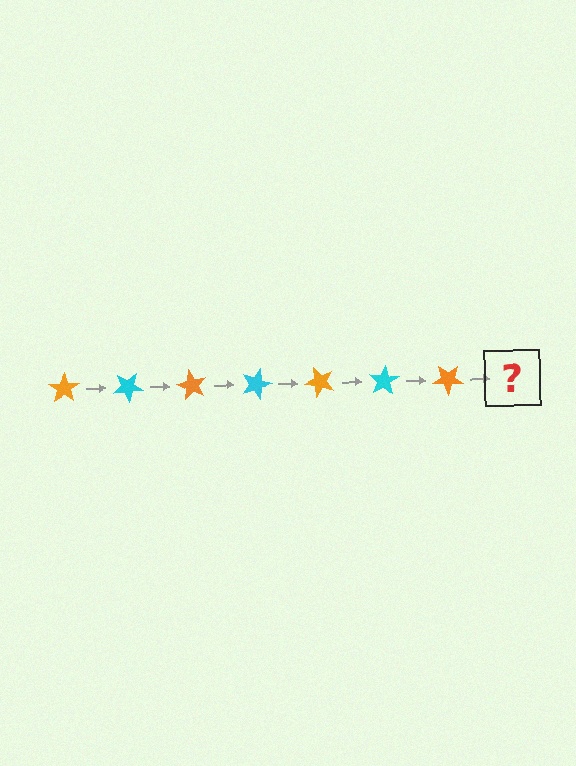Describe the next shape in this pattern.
It should be a cyan star, rotated 210 degrees from the start.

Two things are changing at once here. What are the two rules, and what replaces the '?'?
The two rules are that it rotates 30 degrees each step and the color cycles through orange and cyan. The '?' should be a cyan star, rotated 210 degrees from the start.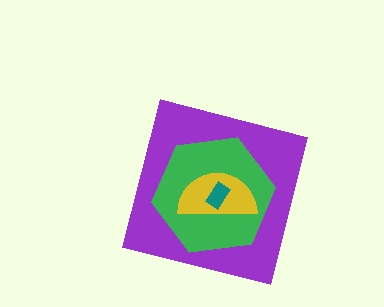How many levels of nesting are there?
4.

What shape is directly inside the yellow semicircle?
The teal rectangle.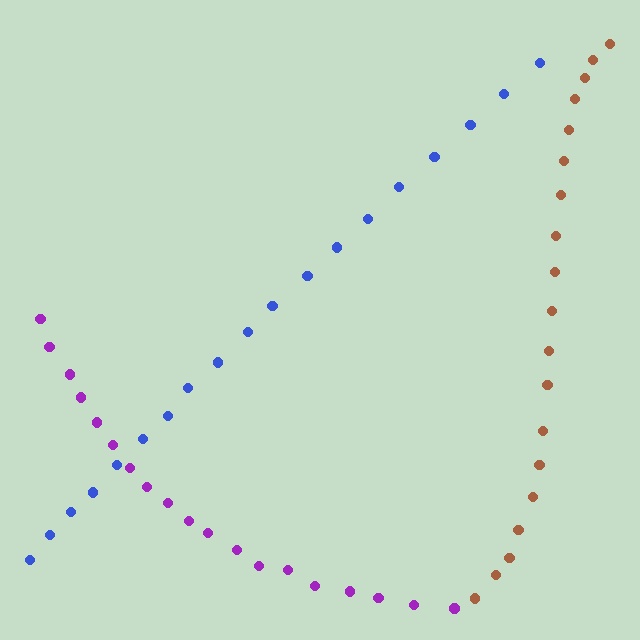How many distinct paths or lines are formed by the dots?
There are 3 distinct paths.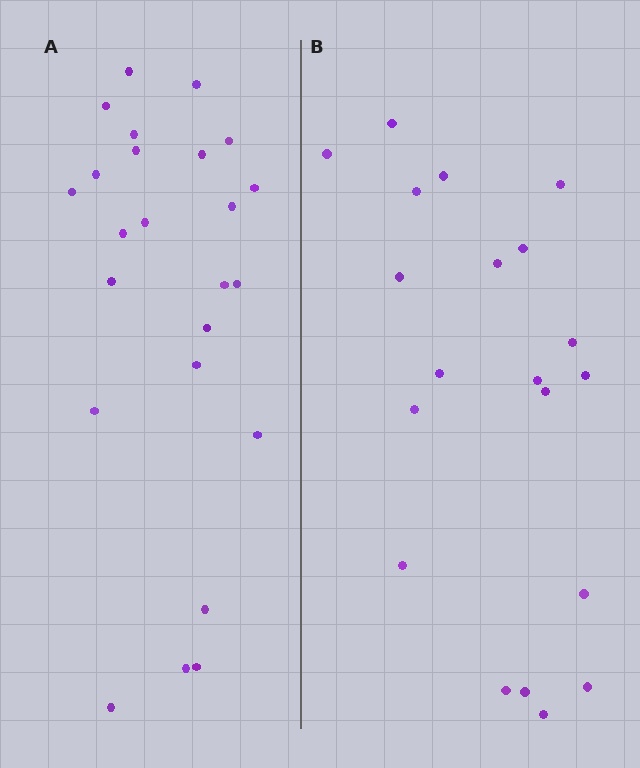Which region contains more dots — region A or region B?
Region A (the left region) has more dots.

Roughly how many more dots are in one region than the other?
Region A has about 4 more dots than region B.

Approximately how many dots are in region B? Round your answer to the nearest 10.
About 20 dots.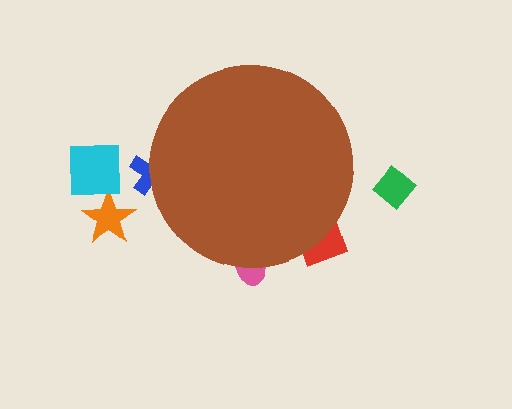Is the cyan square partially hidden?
No, the cyan square is fully visible.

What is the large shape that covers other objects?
A brown circle.